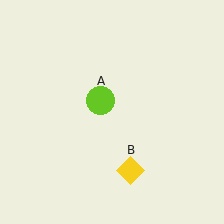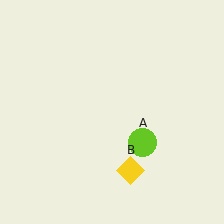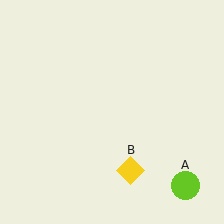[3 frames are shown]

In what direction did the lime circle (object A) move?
The lime circle (object A) moved down and to the right.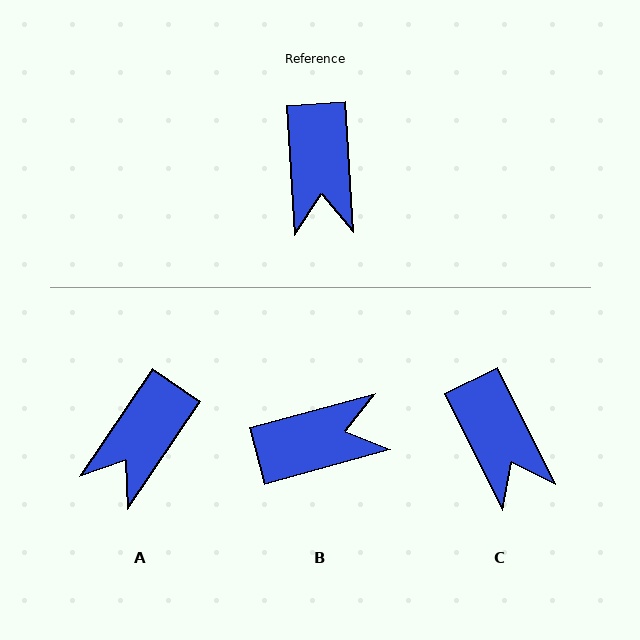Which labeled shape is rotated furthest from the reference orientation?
B, about 102 degrees away.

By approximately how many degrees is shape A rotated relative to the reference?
Approximately 38 degrees clockwise.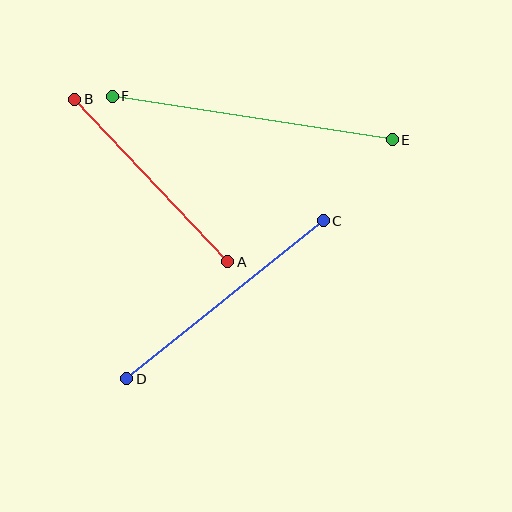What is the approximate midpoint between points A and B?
The midpoint is at approximately (151, 181) pixels.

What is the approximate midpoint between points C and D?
The midpoint is at approximately (225, 300) pixels.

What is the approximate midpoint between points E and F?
The midpoint is at approximately (252, 118) pixels.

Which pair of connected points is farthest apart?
Points E and F are farthest apart.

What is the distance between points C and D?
The distance is approximately 252 pixels.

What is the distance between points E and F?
The distance is approximately 283 pixels.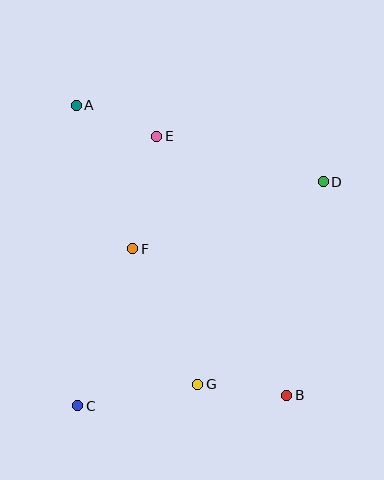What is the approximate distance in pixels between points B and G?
The distance between B and G is approximately 90 pixels.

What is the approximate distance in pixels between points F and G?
The distance between F and G is approximately 150 pixels.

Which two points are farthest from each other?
Points A and B are farthest from each other.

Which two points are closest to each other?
Points A and E are closest to each other.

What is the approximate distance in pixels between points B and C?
The distance between B and C is approximately 209 pixels.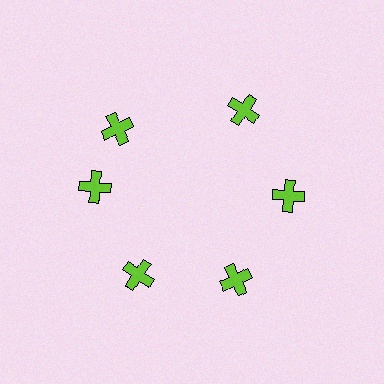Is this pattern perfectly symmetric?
No. The 6 lime crosses are arranged in a ring, but one element near the 11 o'clock position is rotated out of alignment along the ring, breaking the 6-fold rotational symmetry.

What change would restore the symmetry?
The symmetry would be restored by rotating it back into even spacing with its neighbors so that all 6 crosses sit at equal angles and equal distance from the center.